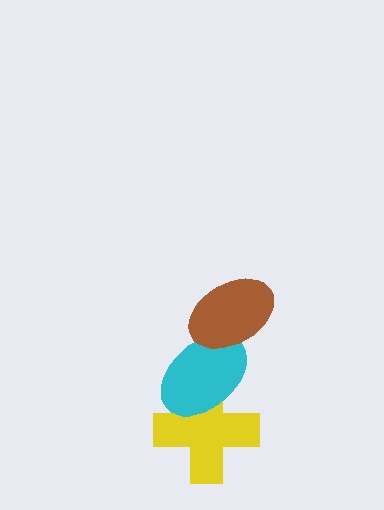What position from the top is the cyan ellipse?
The cyan ellipse is 2nd from the top.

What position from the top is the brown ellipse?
The brown ellipse is 1st from the top.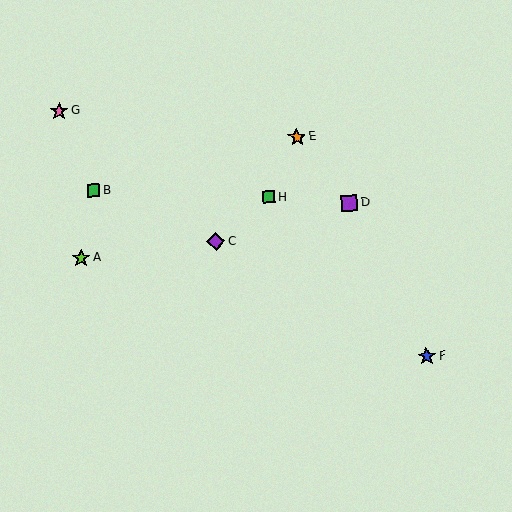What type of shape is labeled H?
Shape H is a green square.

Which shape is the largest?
The purple diamond (labeled C) is the largest.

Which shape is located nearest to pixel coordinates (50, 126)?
The pink star (labeled G) at (59, 111) is nearest to that location.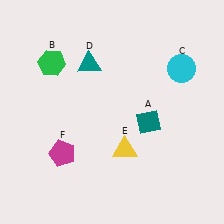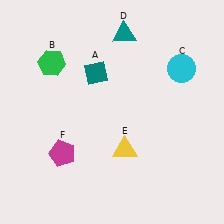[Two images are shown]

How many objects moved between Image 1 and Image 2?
2 objects moved between the two images.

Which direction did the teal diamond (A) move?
The teal diamond (A) moved left.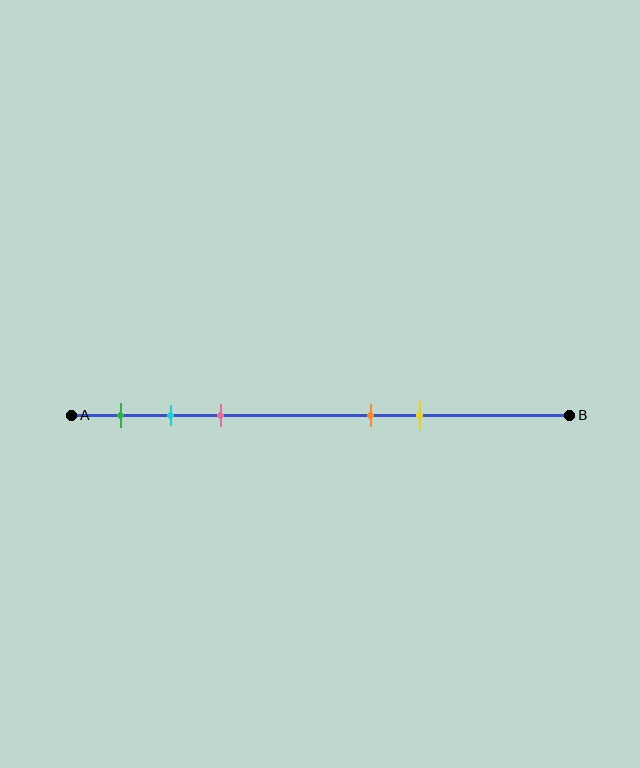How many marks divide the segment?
There are 5 marks dividing the segment.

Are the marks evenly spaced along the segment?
No, the marks are not evenly spaced.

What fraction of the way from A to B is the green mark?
The green mark is approximately 10% (0.1) of the way from A to B.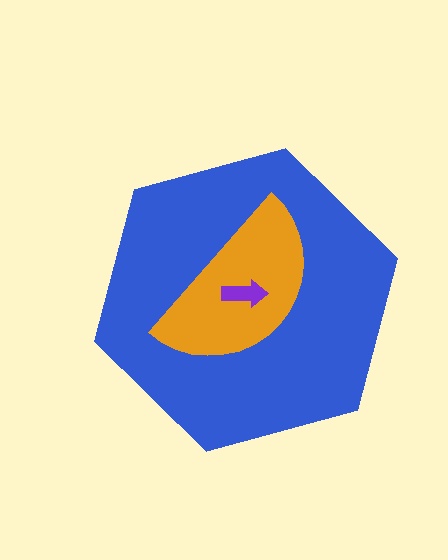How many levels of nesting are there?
3.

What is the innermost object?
The purple arrow.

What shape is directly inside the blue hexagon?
The orange semicircle.